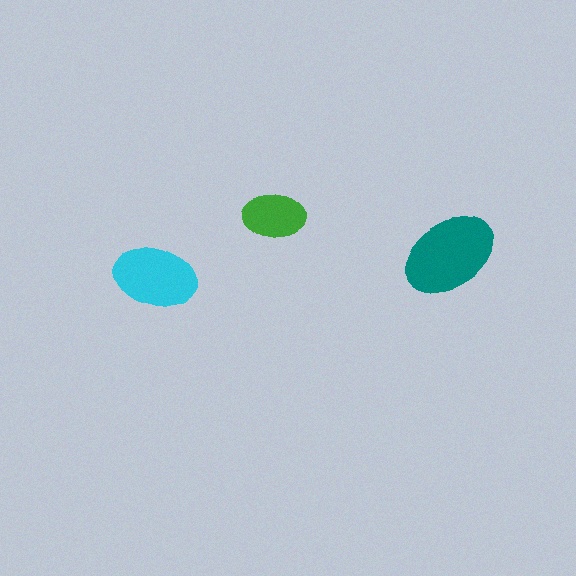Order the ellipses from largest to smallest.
the teal one, the cyan one, the green one.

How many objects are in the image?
There are 3 objects in the image.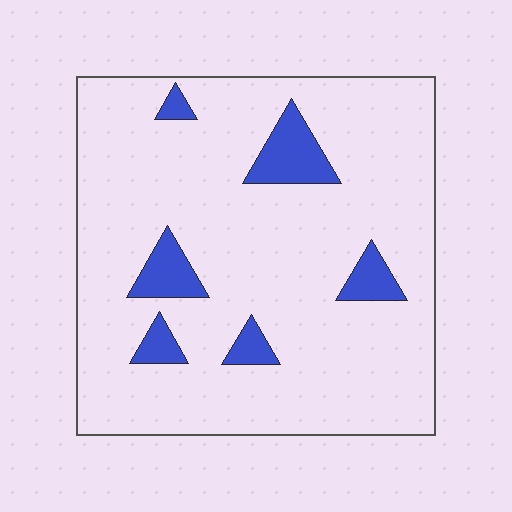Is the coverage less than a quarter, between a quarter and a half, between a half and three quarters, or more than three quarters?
Less than a quarter.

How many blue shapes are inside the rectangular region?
6.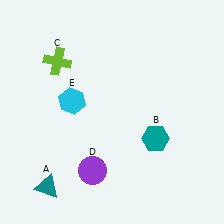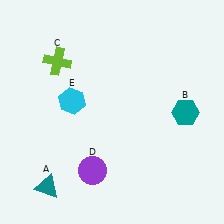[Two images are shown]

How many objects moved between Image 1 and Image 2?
1 object moved between the two images.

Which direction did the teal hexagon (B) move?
The teal hexagon (B) moved right.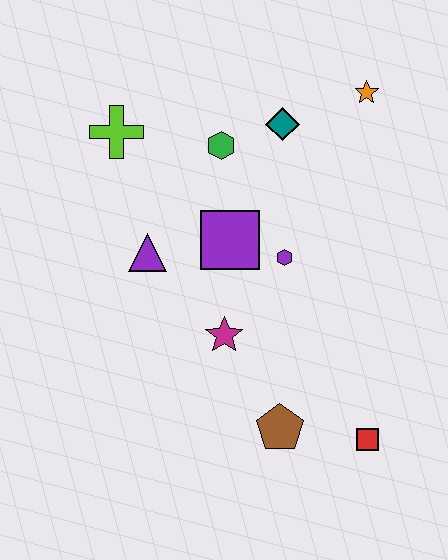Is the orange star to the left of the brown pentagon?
No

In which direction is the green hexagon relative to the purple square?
The green hexagon is above the purple square.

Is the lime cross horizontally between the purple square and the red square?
No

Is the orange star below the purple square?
No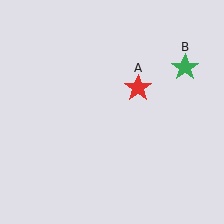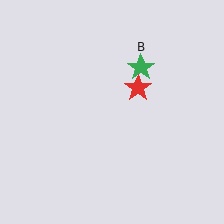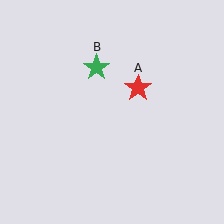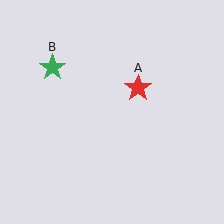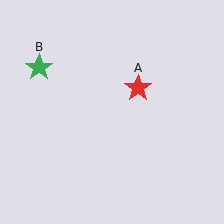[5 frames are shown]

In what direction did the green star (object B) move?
The green star (object B) moved left.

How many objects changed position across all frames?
1 object changed position: green star (object B).